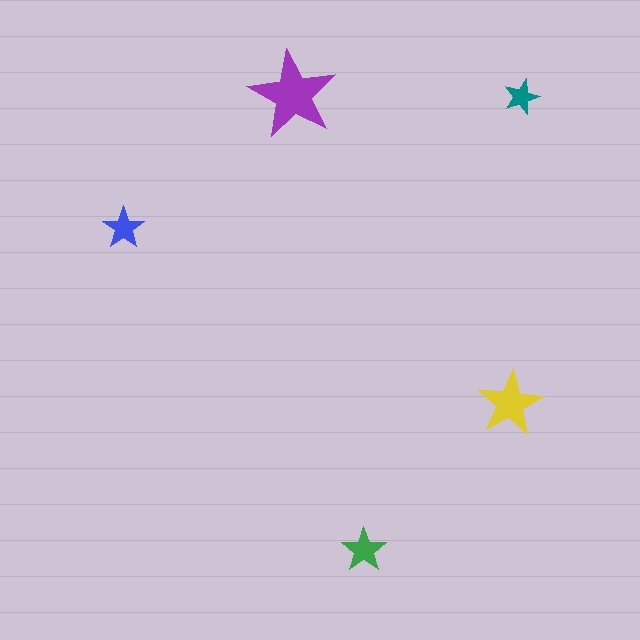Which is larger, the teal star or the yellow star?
The yellow one.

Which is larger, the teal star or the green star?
The green one.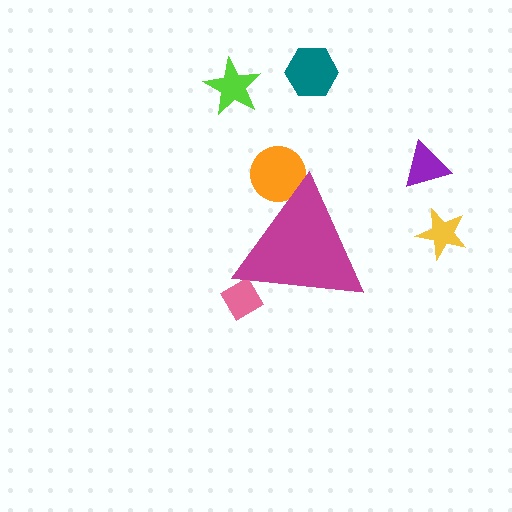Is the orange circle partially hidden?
Yes, the orange circle is partially hidden behind the magenta triangle.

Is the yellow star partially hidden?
No, the yellow star is fully visible.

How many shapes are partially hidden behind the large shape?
2 shapes are partially hidden.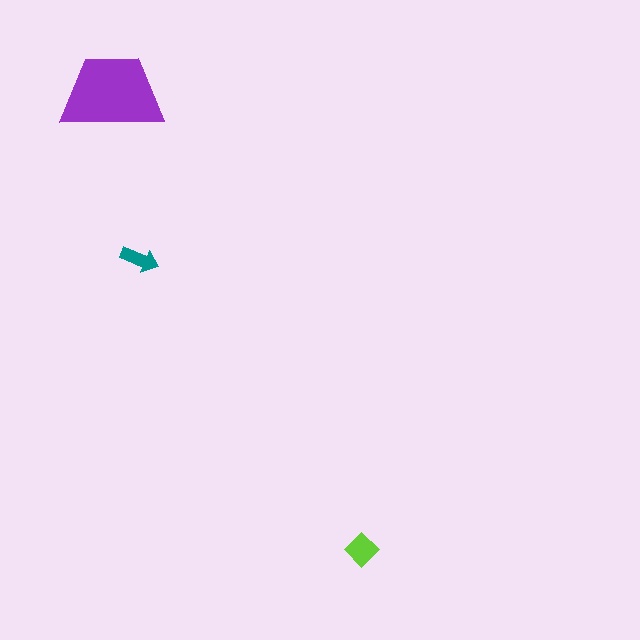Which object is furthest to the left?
The purple trapezoid is leftmost.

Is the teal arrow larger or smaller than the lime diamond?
Smaller.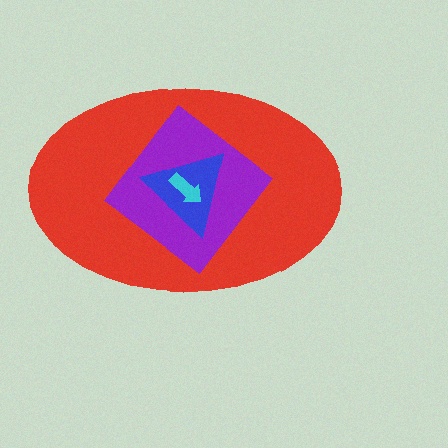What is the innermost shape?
The cyan arrow.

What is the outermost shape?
The red ellipse.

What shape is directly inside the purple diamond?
The blue triangle.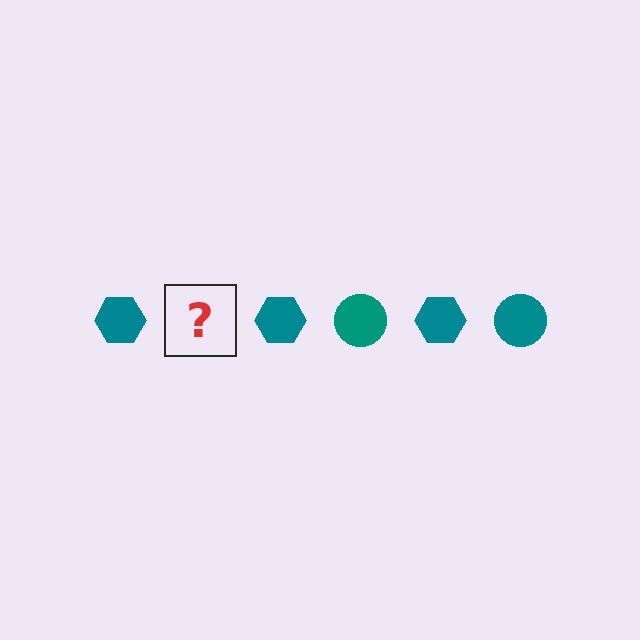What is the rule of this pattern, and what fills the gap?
The rule is that the pattern cycles through hexagon, circle shapes in teal. The gap should be filled with a teal circle.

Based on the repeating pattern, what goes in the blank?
The blank should be a teal circle.